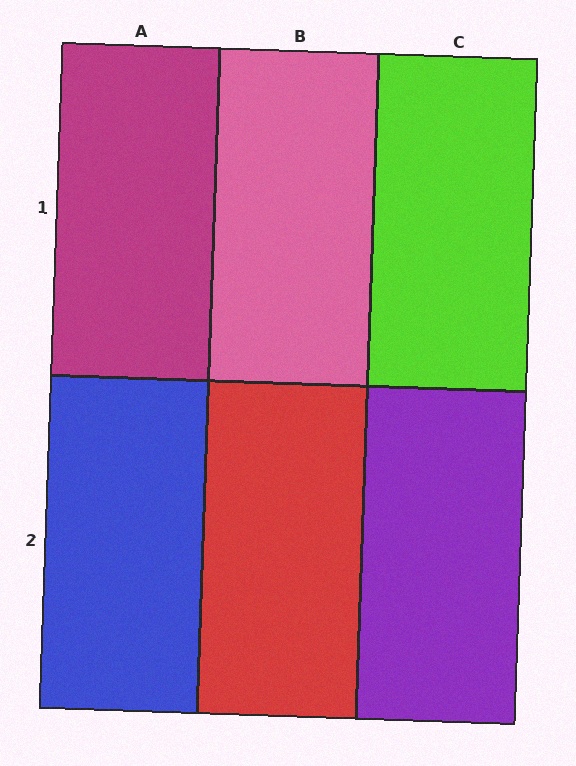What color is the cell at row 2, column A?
Blue.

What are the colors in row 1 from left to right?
Magenta, pink, lime.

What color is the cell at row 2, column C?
Purple.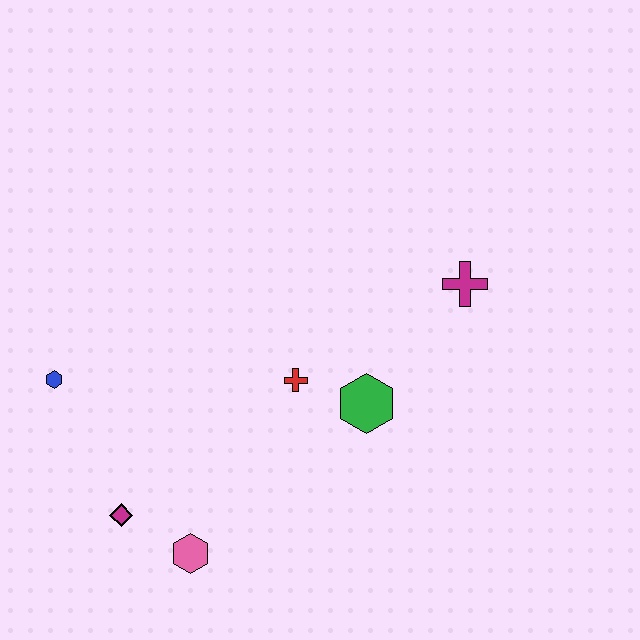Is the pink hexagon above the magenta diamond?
No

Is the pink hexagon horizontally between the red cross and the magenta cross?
No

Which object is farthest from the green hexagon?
The blue hexagon is farthest from the green hexagon.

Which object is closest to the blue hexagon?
The magenta diamond is closest to the blue hexagon.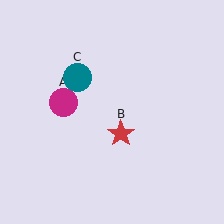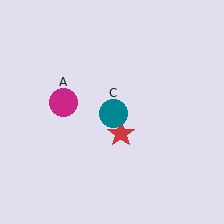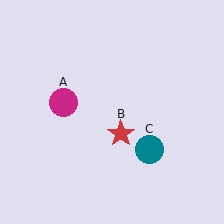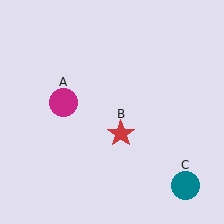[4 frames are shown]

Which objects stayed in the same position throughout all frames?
Magenta circle (object A) and red star (object B) remained stationary.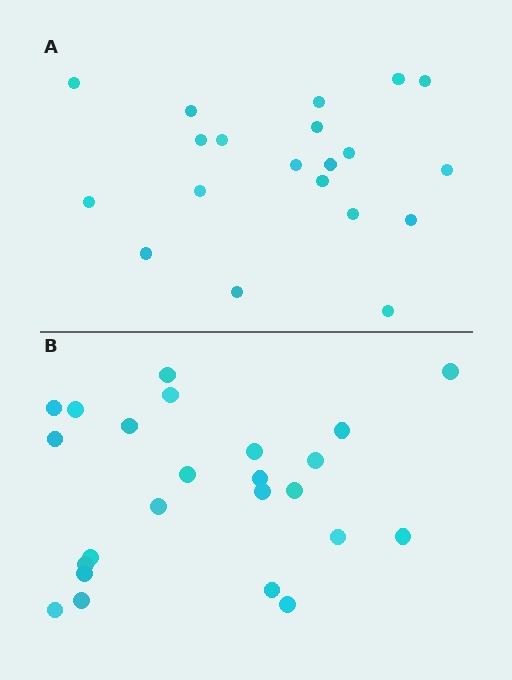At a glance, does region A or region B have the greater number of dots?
Region B (the bottom region) has more dots.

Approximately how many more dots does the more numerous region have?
Region B has about 4 more dots than region A.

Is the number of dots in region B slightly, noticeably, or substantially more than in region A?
Region B has only slightly more — the two regions are fairly close. The ratio is roughly 1.2 to 1.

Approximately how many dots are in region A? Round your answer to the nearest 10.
About 20 dots.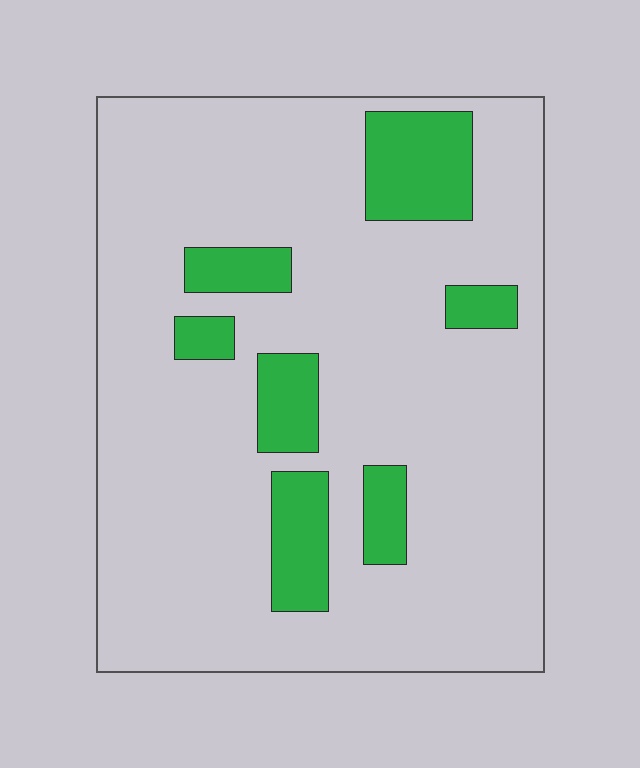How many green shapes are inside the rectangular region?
7.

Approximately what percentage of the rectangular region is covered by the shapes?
Approximately 15%.